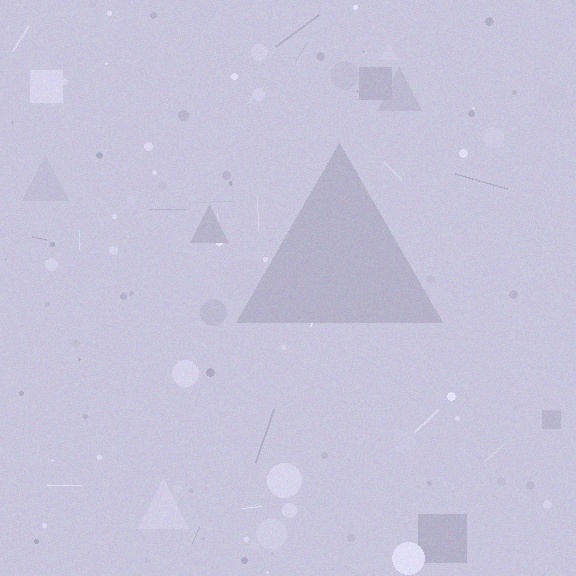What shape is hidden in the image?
A triangle is hidden in the image.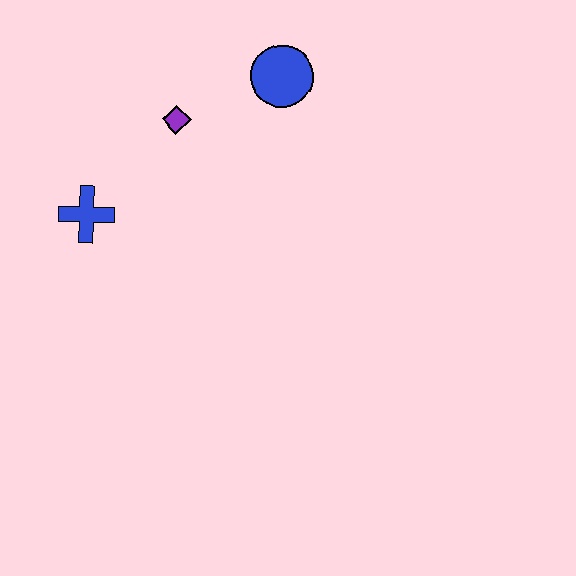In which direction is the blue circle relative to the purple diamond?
The blue circle is to the right of the purple diamond.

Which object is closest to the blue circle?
The purple diamond is closest to the blue circle.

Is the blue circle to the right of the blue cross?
Yes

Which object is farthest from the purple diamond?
The blue cross is farthest from the purple diamond.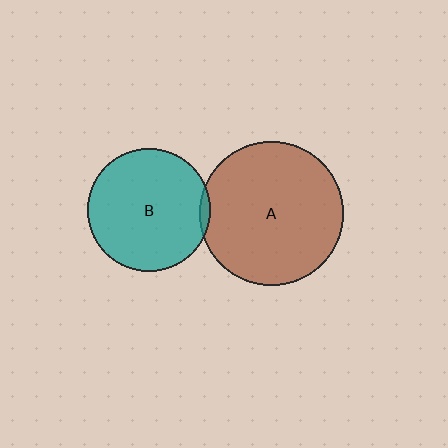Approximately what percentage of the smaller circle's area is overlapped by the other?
Approximately 5%.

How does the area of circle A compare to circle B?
Approximately 1.4 times.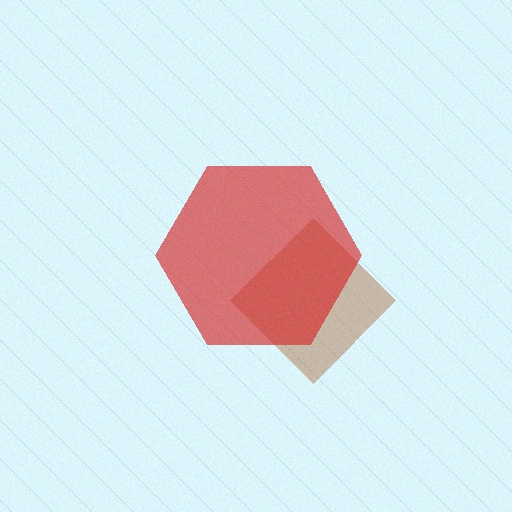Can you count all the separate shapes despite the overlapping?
Yes, there are 2 separate shapes.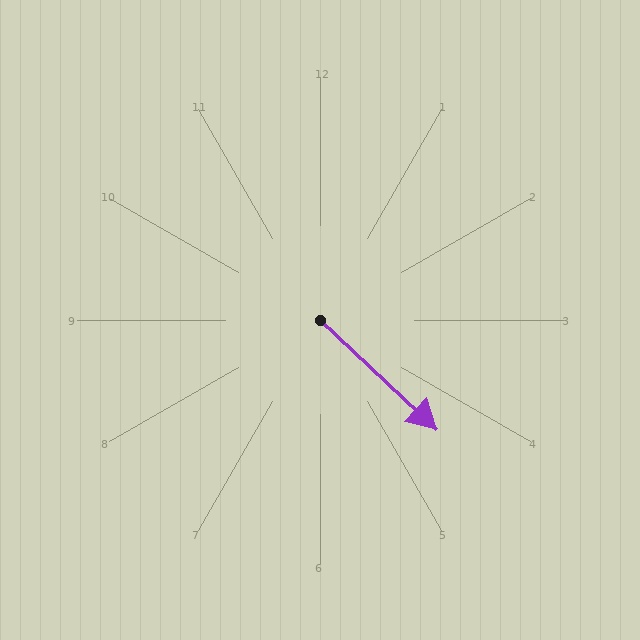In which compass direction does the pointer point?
Southeast.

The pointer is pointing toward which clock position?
Roughly 4 o'clock.